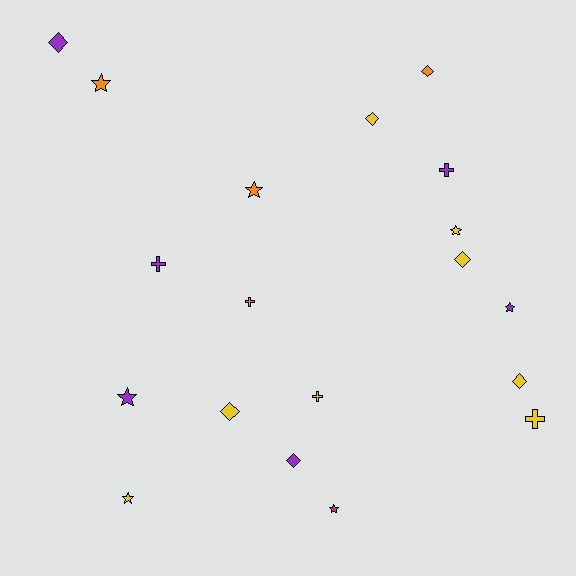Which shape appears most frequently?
Star, with 7 objects.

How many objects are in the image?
There are 19 objects.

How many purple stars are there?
There are 2 purple stars.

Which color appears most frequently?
Yellow, with 8 objects.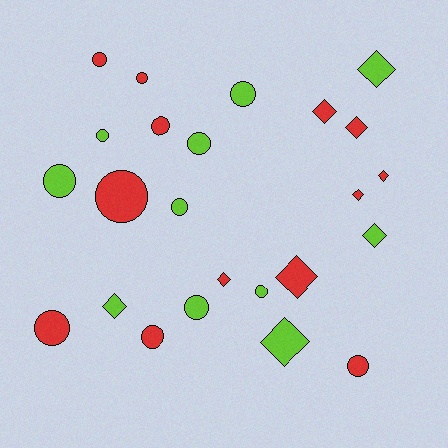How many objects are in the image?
There are 24 objects.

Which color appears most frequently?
Red, with 13 objects.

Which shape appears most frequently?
Circle, with 14 objects.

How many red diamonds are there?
There are 6 red diamonds.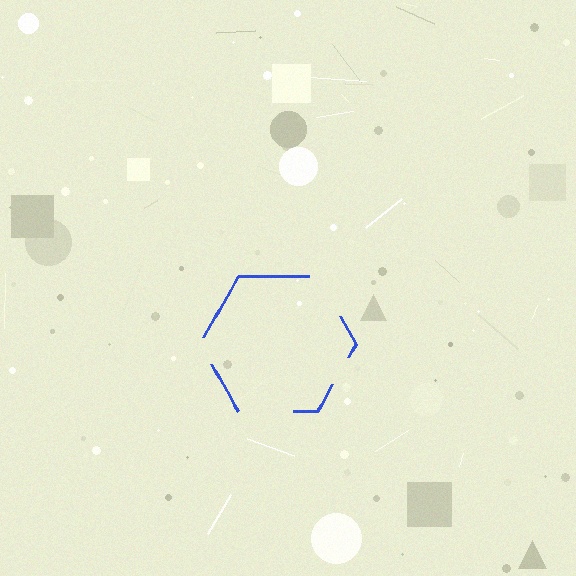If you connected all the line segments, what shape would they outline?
They would outline a hexagon.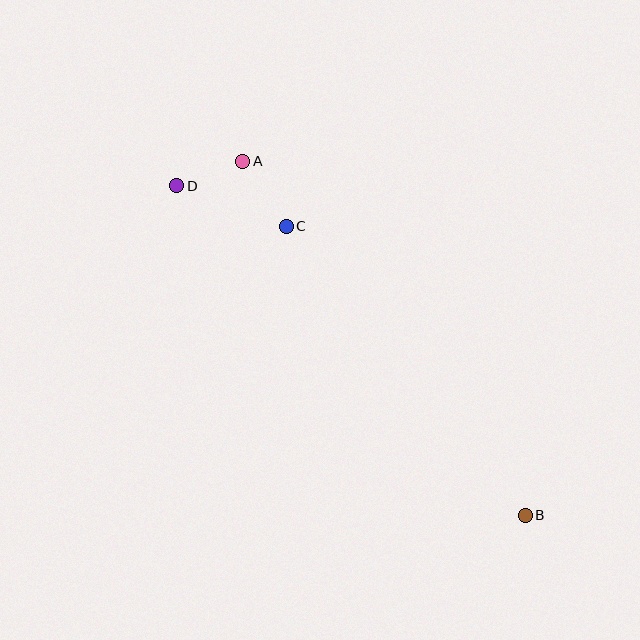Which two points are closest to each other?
Points A and D are closest to each other.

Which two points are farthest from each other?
Points B and D are farthest from each other.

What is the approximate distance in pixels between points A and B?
The distance between A and B is approximately 453 pixels.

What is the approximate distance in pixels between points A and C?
The distance between A and C is approximately 78 pixels.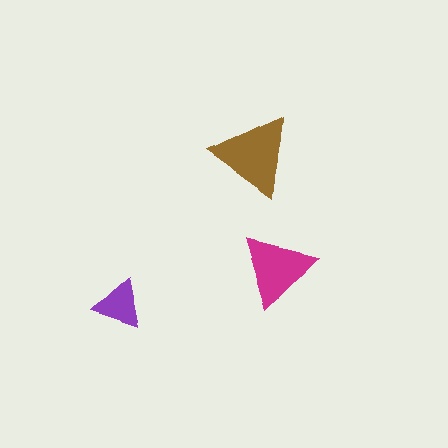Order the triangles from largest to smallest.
the brown one, the magenta one, the purple one.